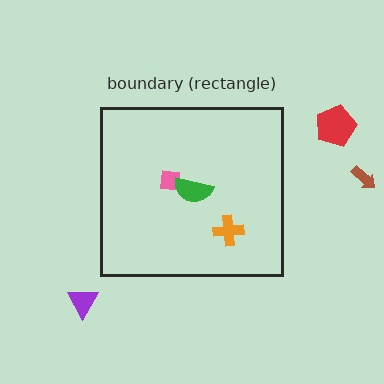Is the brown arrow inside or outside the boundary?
Outside.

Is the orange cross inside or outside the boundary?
Inside.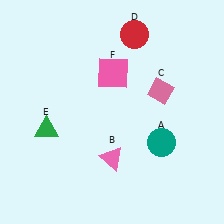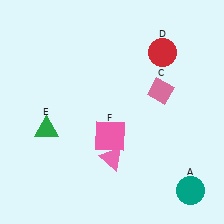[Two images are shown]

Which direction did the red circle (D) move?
The red circle (D) moved right.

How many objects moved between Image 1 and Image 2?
3 objects moved between the two images.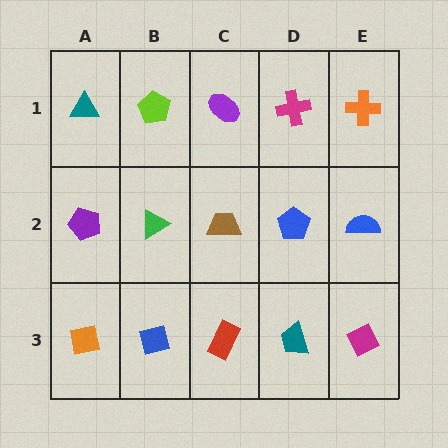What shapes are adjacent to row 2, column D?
A magenta cross (row 1, column D), a teal trapezoid (row 3, column D), a brown trapezoid (row 2, column C), a blue semicircle (row 2, column E).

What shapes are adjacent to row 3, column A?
A purple pentagon (row 2, column A), a blue square (row 3, column B).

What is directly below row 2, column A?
An orange square.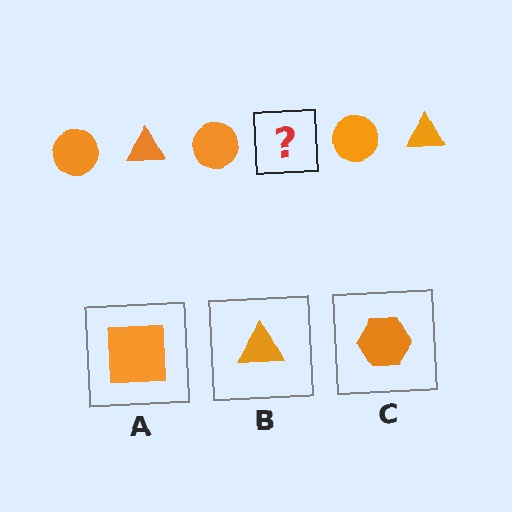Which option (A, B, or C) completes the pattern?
B.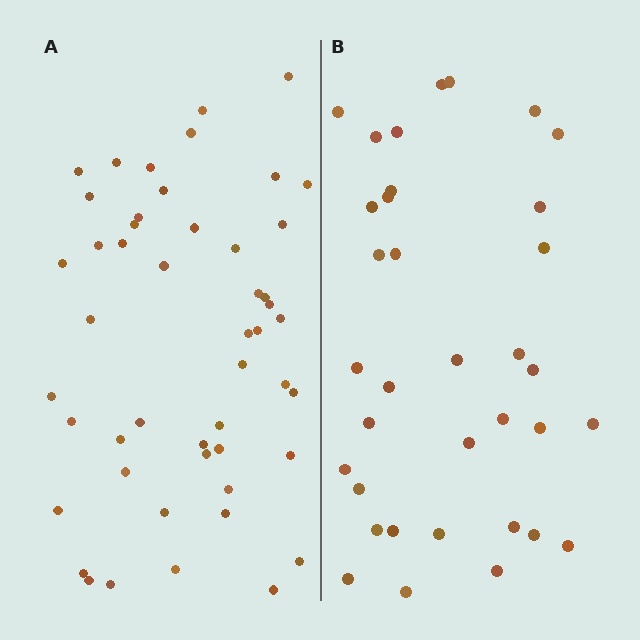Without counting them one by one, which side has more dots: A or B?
Region A (the left region) has more dots.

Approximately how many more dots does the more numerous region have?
Region A has approximately 15 more dots than region B.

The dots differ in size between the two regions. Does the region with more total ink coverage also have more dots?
No. Region B has more total ink coverage because its dots are larger, but region A actually contains more individual dots. Total area can be misleading — the number of items is what matters here.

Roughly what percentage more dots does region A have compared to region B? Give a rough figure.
About 40% more.